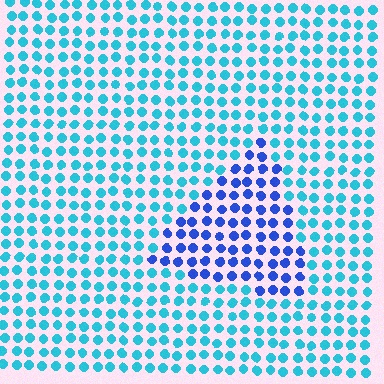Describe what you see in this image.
The image is filled with small cyan elements in a uniform arrangement. A triangle-shaped region is visible where the elements are tinted to a slightly different hue, forming a subtle color boundary.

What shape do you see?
I see a triangle.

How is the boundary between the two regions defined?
The boundary is defined purely by a slight shift in hue (about 41 degrees). Spacing, size, and orientation are identical on both sides.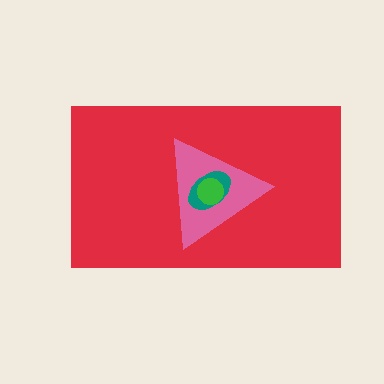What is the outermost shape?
The red rectangle.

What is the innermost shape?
The green circle.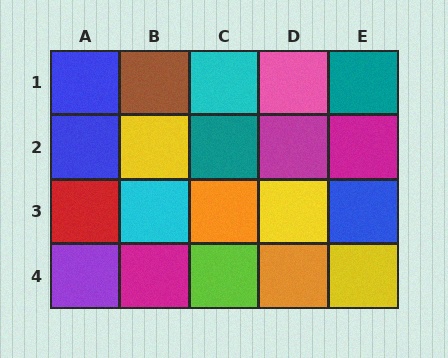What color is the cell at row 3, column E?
Blue.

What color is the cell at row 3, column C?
Orange.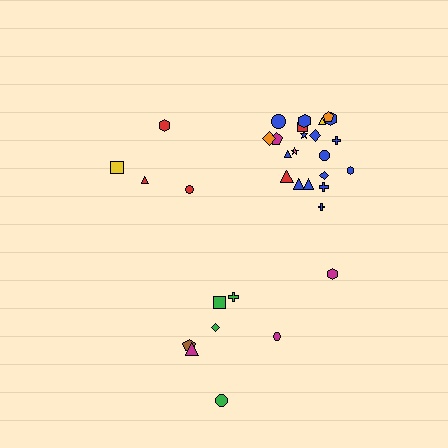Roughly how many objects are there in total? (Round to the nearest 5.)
Roughly 35 objects in total.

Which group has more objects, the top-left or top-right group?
The top-right group.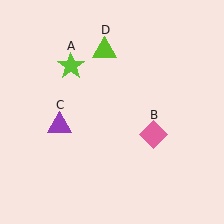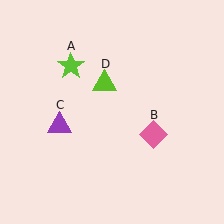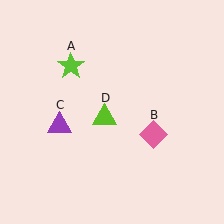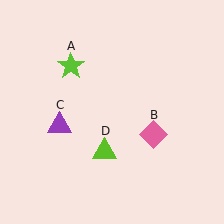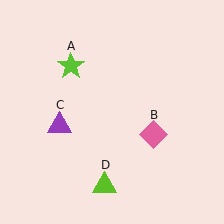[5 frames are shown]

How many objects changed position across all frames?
1 object changed position: lime triangle (object D).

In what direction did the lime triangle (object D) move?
The lime triangle (object D) moved down.